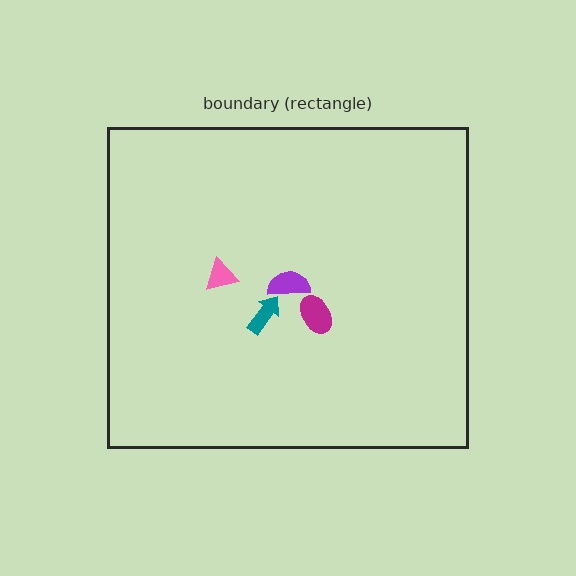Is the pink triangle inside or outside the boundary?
Inside.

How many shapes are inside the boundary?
4 inside, 0 outside.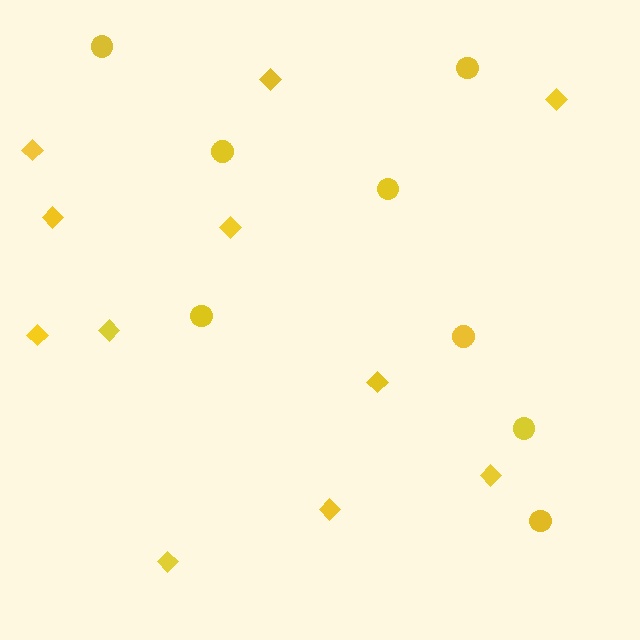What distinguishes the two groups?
There are 2 groups: one group of diamonds (11) and one group of circles (8).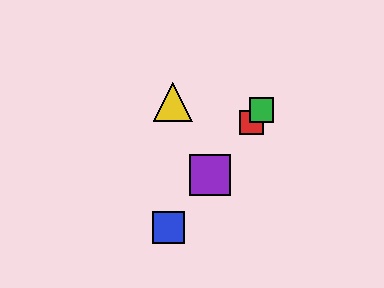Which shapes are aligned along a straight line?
The red square, the blue square, the green square, the purple square are aligned along a straight line.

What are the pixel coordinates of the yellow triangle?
The yellow triangle is at (173, 102).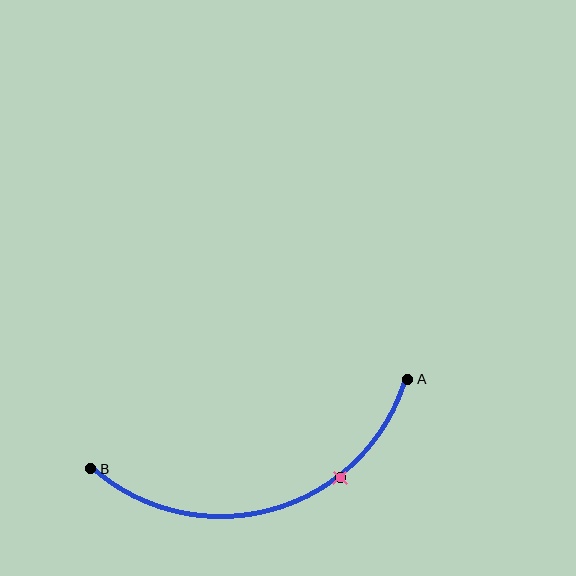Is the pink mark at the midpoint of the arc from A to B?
No. The pink mark lies on the arc but is closer to endpoint A. The arc midpoint would be at the point on the curve equidistant along the arc from both A and B.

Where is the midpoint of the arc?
The arc midpoint is the point on the curve farthest from the straight line joining A and B. It sits below that line.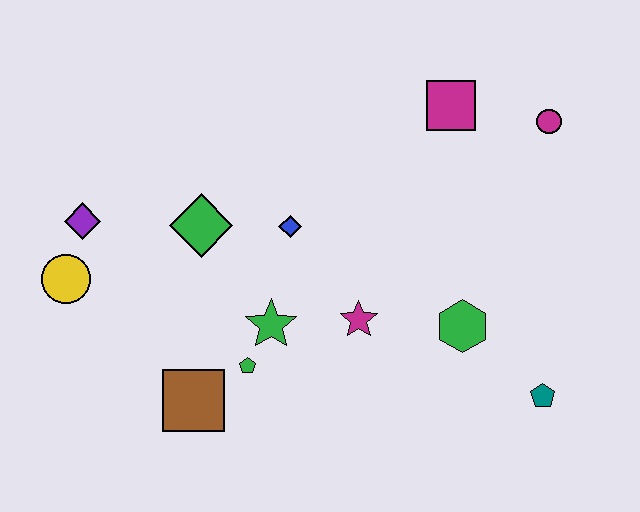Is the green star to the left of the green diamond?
No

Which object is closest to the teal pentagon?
The green hexagon is closest to the teal pentagon.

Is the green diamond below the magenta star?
No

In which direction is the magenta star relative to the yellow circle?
The magenta star is to the right of the yellow circle.